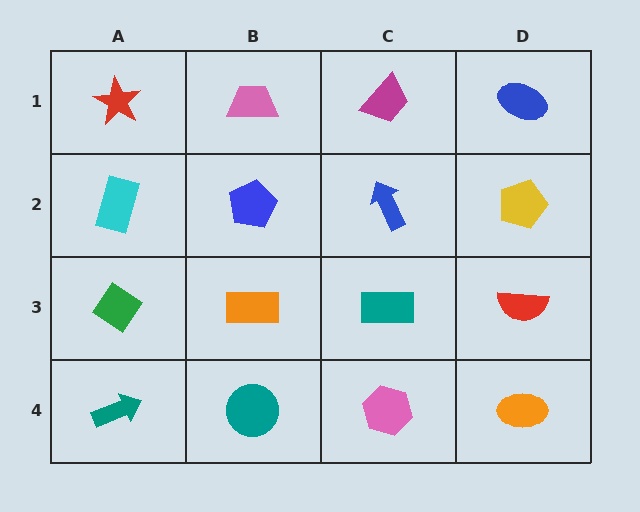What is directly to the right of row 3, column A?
An orange rectangle.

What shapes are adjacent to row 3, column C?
A blue arrow (row 2, column C), a pink hexagon (row 4, column C), an orange rectangle (row 3, column B), a red semicircle (row 3, column D).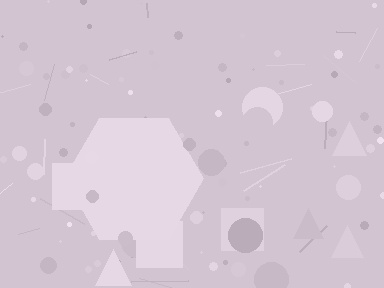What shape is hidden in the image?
A hexagon is hidden in the image.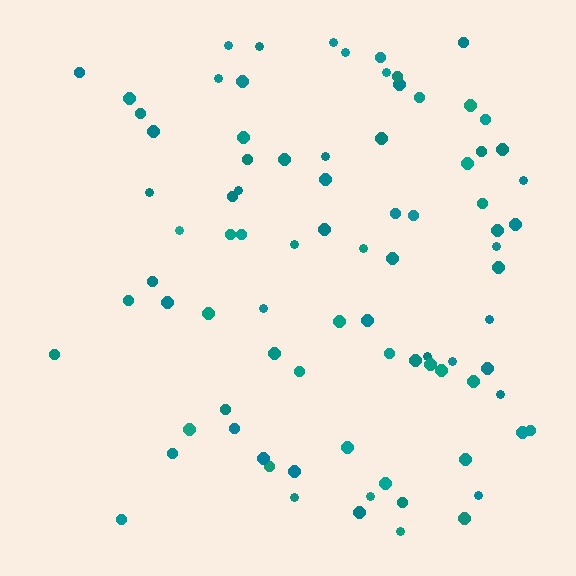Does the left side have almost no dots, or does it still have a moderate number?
Still a moderate number, just noticeably fewer than the right.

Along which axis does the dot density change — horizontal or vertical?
Horizontal.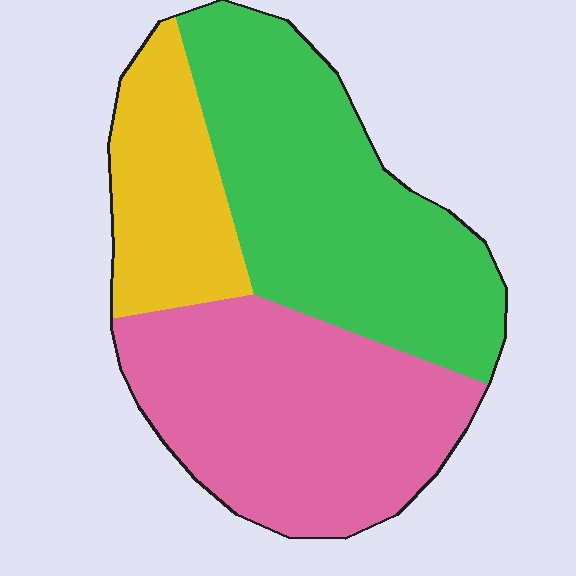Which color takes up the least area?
Yellow, at roughly 20%.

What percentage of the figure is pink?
Pink covers about 40% of the figure.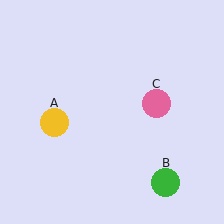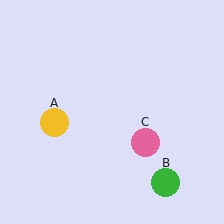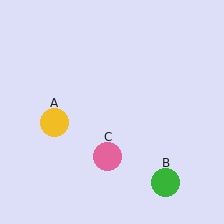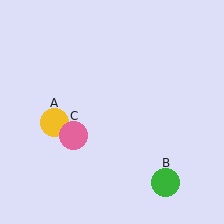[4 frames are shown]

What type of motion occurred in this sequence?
The pink circle (object C) rotated clockwise around the center of the scene.